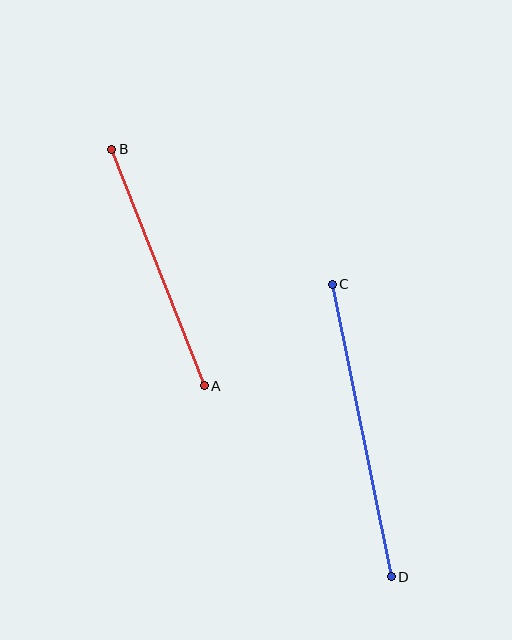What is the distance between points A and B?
The distance is approximately 254 pixels.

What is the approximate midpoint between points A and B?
The midpoint is at approximately (158, 268) pixels.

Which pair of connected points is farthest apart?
Points C and D are farthest apart.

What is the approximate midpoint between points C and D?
The midpoint is at approximately (362, 430) pixels.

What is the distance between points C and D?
The distance is approximately 298 pixels.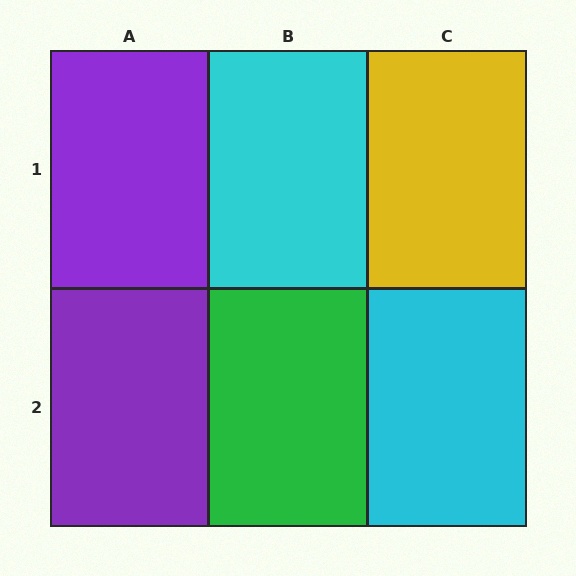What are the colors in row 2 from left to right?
Purple, green, cyan.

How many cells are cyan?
2 cells are cyan.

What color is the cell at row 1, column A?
Purple.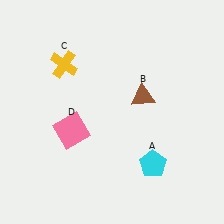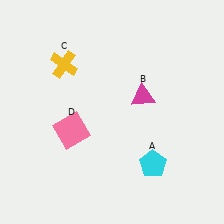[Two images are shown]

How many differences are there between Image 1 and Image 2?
There is 1 difference between the two images.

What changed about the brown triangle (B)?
In Image 1, B is brown. In Image 2, it changed to magenta.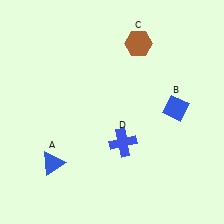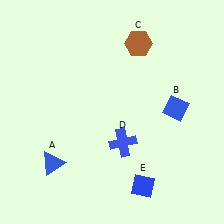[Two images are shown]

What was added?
A blue diamond (E) was added in Image 2.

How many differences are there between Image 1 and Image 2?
There is 1 difference between the two images.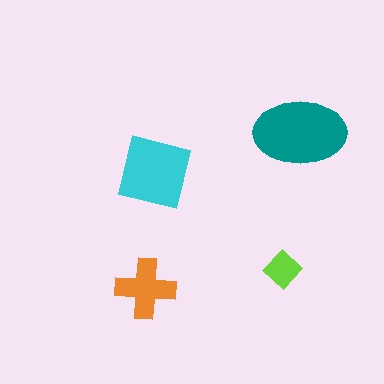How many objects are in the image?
There are 4 objects in the image.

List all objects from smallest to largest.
The lime diamond, the orange cross, the cyan square, the teal ellipse.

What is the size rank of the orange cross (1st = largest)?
3rd.